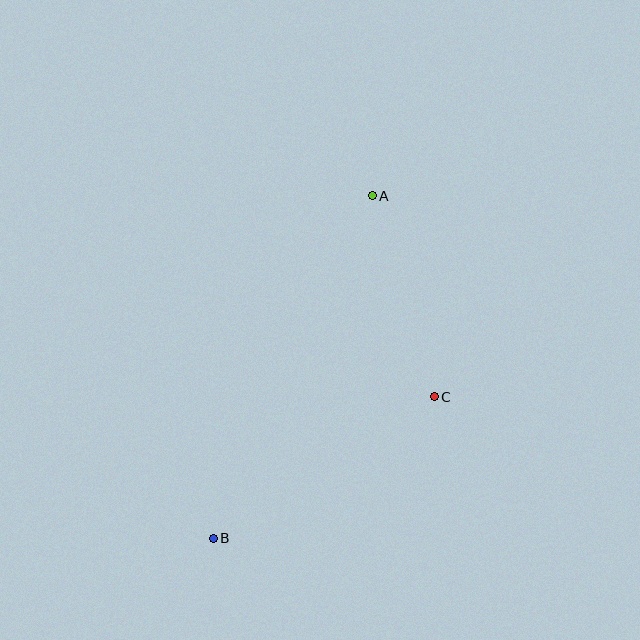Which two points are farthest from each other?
Points A and B are farthest from each other.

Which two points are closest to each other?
Points A and C are closest to each other.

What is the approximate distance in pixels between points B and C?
The distance between B and C is approximately 262 pixels.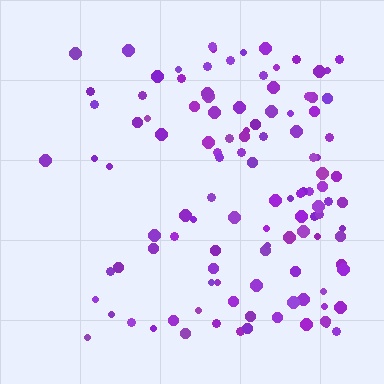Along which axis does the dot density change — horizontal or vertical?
Horizontal.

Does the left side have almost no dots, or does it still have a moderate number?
Still a moderate number, just noticeably fewer than the right.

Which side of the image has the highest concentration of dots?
The right.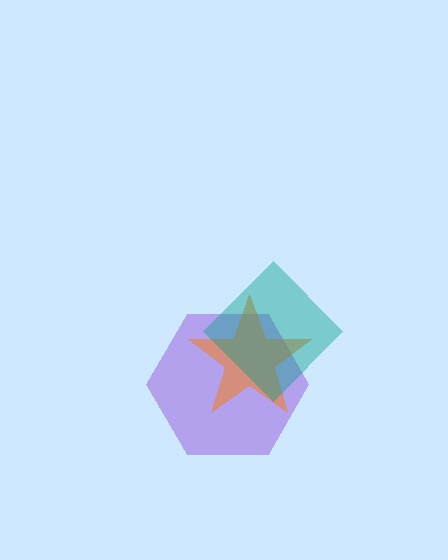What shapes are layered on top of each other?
The layered shapes are: a purple hexagon, an orange star, a teal diamond.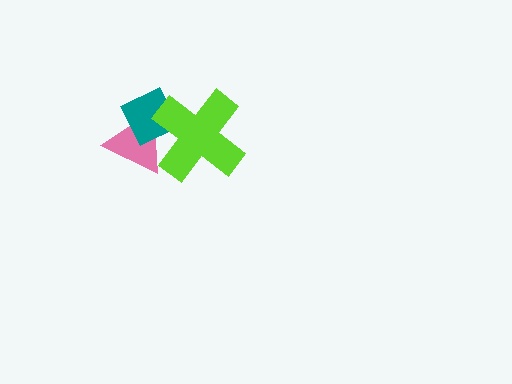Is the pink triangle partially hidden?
Yes, it is partially covered by another shape.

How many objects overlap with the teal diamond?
2 objects overlap with the teal diamond.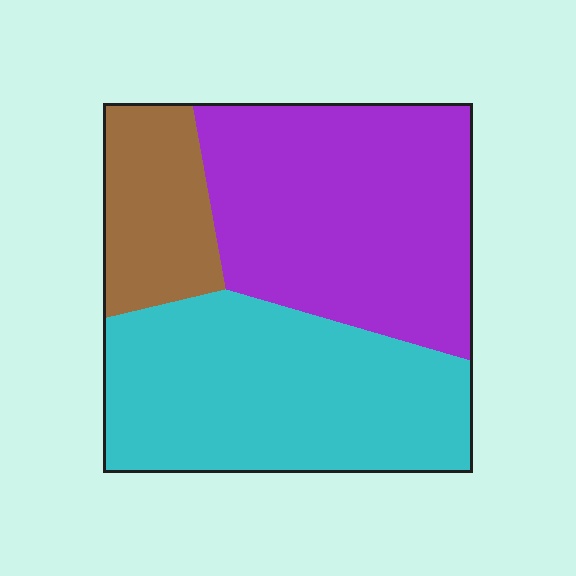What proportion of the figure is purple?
Purple takes up about two fifths (2/5) of the figure.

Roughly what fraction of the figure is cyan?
Cyan covers roughly 40% of the figure.